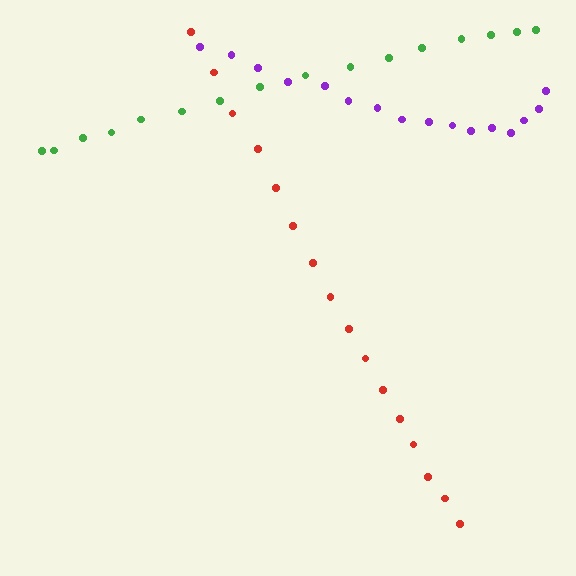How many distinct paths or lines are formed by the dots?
There are 3 distinct paths.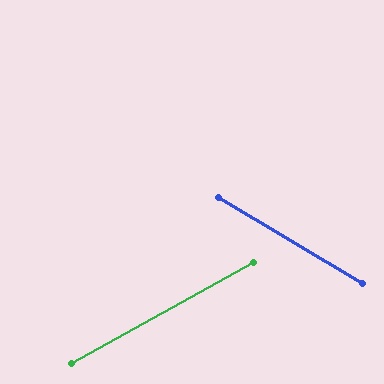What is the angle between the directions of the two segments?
Approximately 60 degrees.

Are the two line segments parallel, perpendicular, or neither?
Neither parallel nor perpendicular — they differ by about 60°.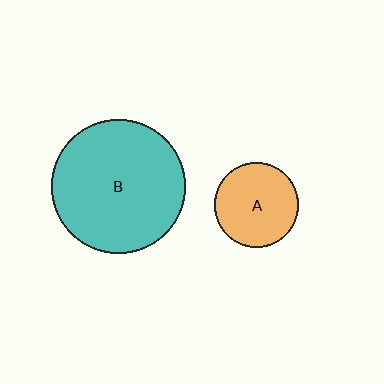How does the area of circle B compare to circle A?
Approximately 2.5 times.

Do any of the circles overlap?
No, none of the circles overlap.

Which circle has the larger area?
Circle B (teal).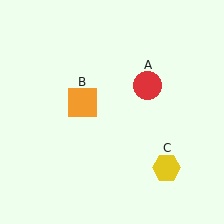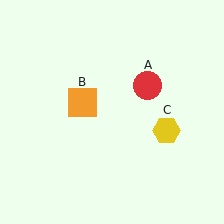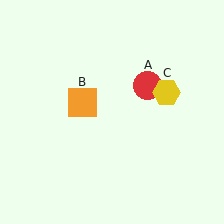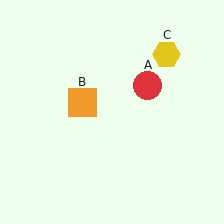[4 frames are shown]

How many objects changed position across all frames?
1 object changed position: yellow hexagon (object C).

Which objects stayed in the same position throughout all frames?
Red circle (object A) and orange square (object B) remained stationary.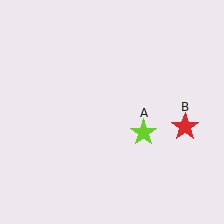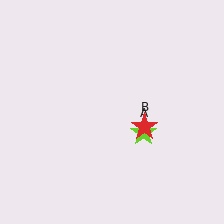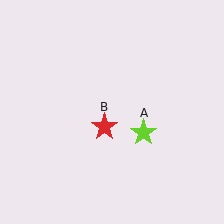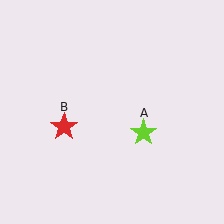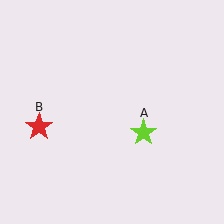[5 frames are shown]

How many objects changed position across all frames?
1 object changed position: red star (object B).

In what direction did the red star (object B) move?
The red star (object B) moved left.